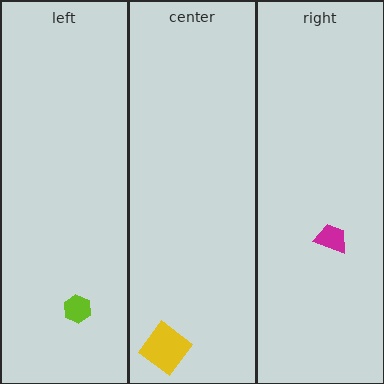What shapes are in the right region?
The magenta trapezoid.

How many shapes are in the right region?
1.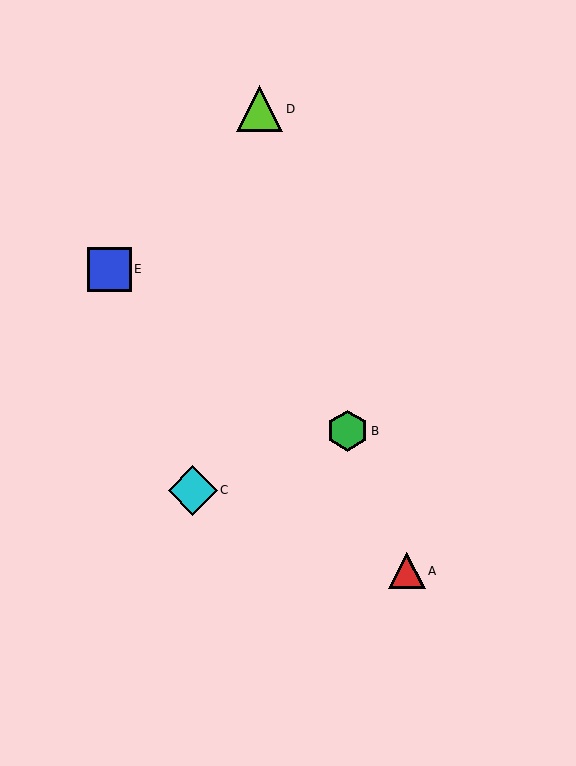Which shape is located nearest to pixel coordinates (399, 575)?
The red triangle (labeled A) at (407, 571) is nearest to that location.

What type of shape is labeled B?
Shape B is a green hexagon.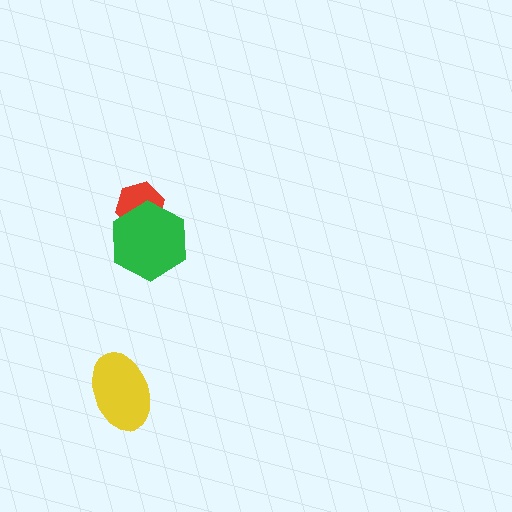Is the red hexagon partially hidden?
Yes, it is partially covered by another shape.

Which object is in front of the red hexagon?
The green hexagon is in front of the red hexagon.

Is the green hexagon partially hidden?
No, no other shape covers it.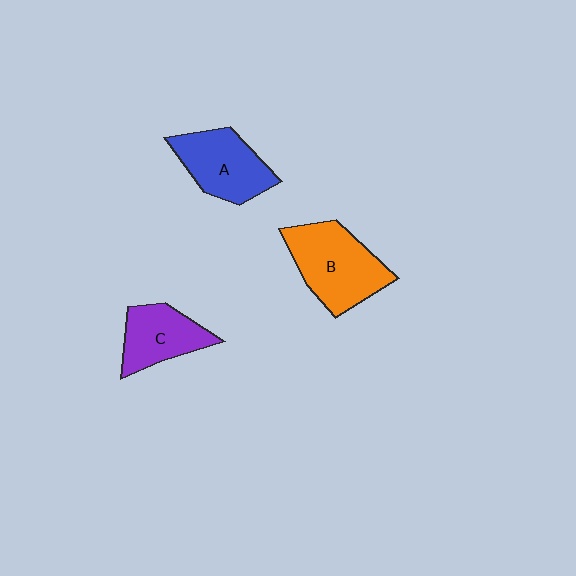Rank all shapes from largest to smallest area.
From largest to smallest: B (orange), A (blue), C (purple).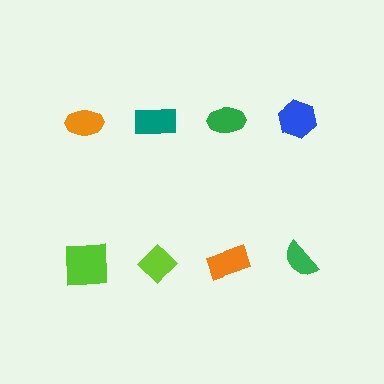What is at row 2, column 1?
A lime square.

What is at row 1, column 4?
A blue hexagon.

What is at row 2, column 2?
A lime diamond.